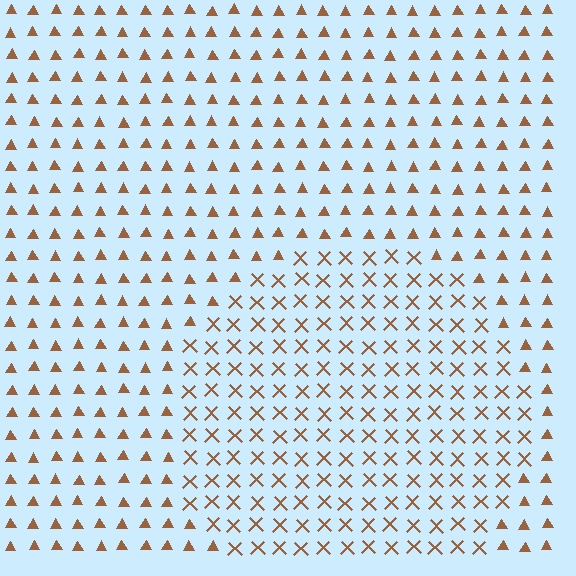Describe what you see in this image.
The image is filled with small brown elements arranged in a uniform grid. A circle-shaped region contains X marks, while the surrounding area contains triangles. The boundary is defined purely by the change in element shape.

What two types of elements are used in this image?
The image uses X marks inside the circle region and triangles outside it.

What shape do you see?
I see a circle.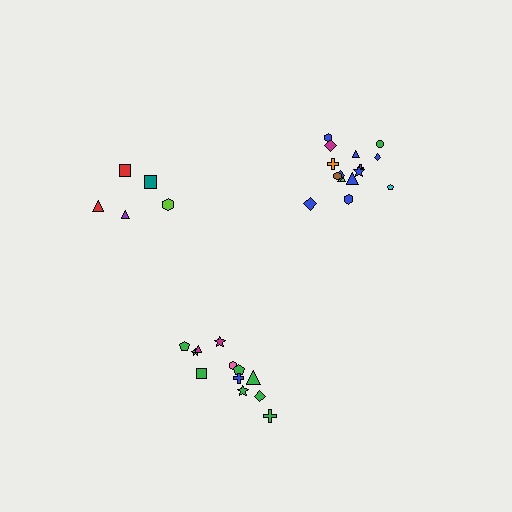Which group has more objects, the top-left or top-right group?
The top-right group.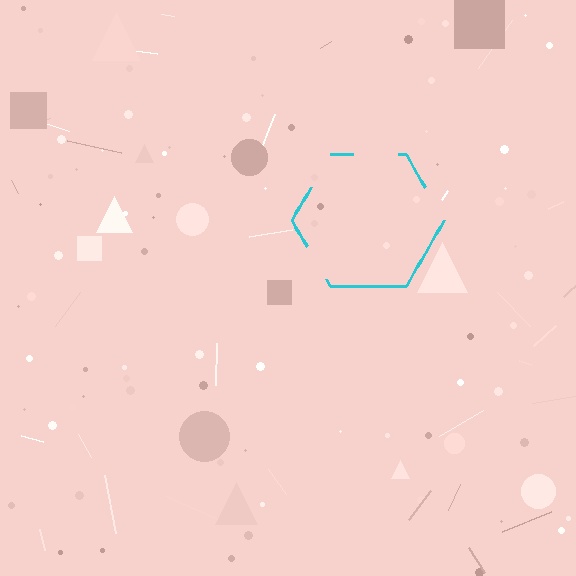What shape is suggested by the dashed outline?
The dashed outline suggests a hexagon.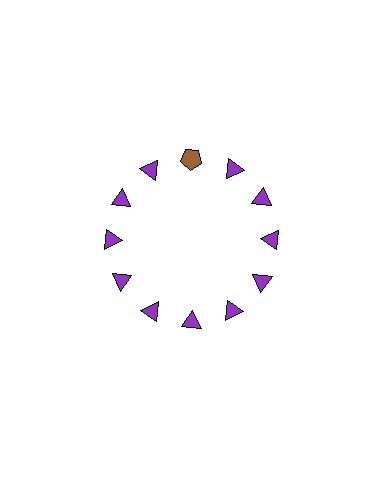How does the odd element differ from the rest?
It differs in both color (brown instead of purple) and shape (pentagon instead of triangle).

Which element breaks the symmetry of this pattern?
The brown pentagon at roughly the 12 o'clock position breaks the symmetry. All other shapes are purple triangles.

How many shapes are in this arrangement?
There are 12 shapes arranged in a ring pattern.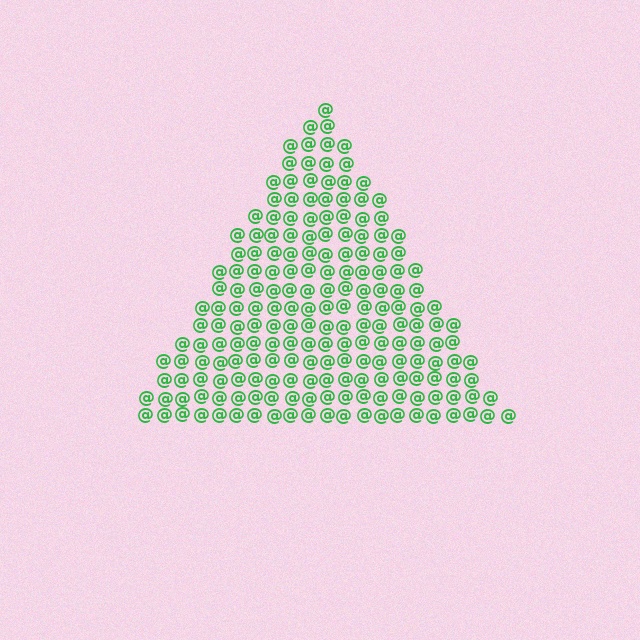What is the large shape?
The large shape is a triangle.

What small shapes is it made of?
It is made of small at signs.